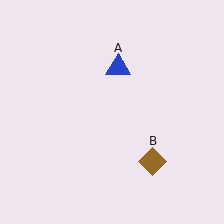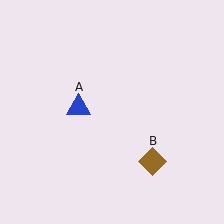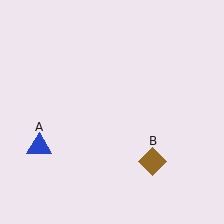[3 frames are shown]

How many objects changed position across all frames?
1 object changed position: blue triangle (object A).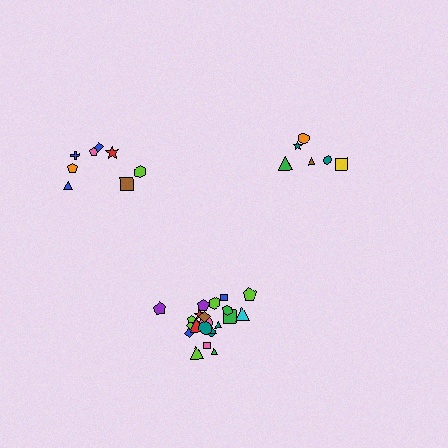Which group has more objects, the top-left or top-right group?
The top-left group.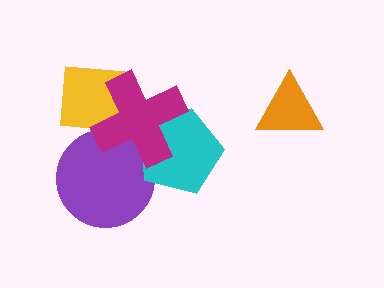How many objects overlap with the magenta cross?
3 objects overlap with the magenta cross.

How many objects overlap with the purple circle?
3 objects overlap with the purple circle.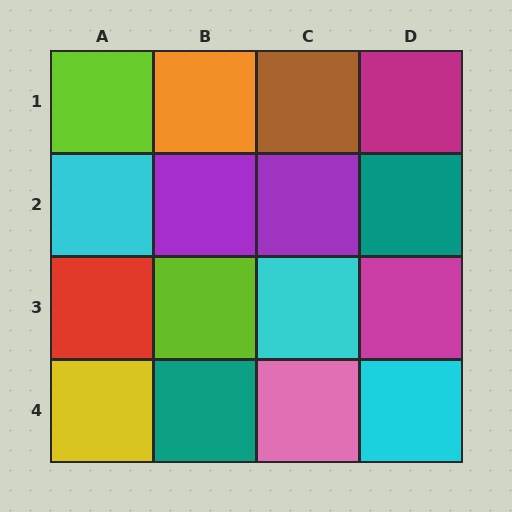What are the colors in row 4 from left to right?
Yellow, teal, pink, cyan.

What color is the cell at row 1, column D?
Magenta.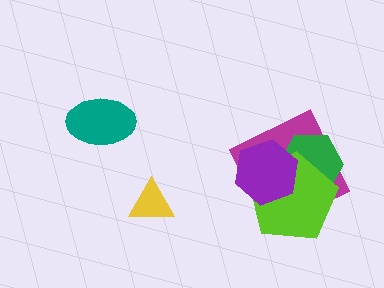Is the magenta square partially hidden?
Yes, it is partially covered by another shape.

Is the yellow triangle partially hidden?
No, no other shape covers it.